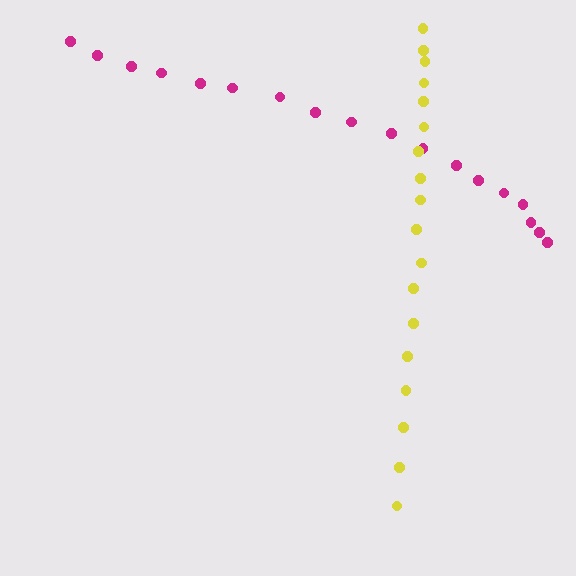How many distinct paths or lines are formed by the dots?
There are 2 distinct paths.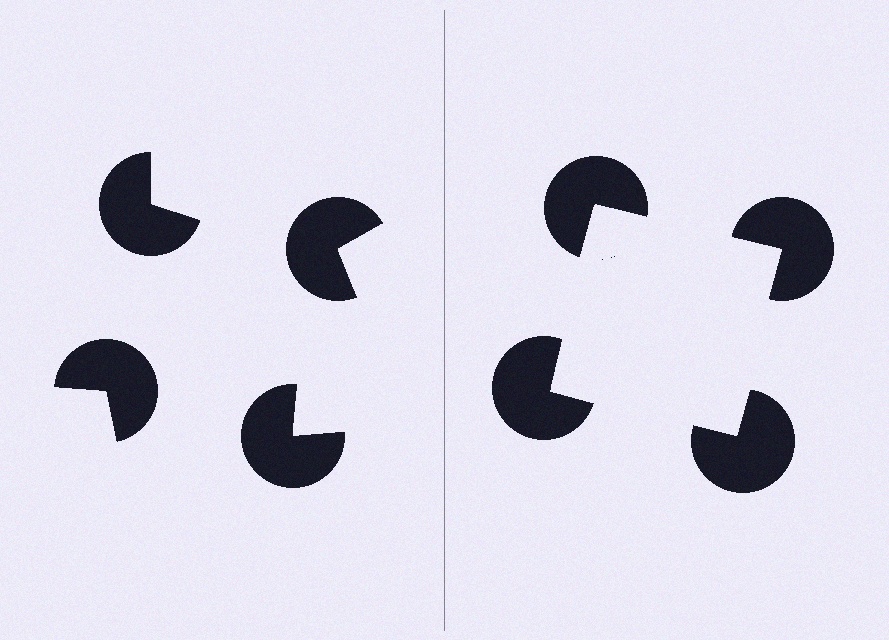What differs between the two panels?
The pac-man discs are positioned identically on both sides; only the wedge orientations differ. On the right they align to a square; on the left they are misaligned.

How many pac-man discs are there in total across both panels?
8 — 4 on each side.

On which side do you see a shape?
An illusory square appears on the right side. On the left side the wedge cuts are rotated, so no coherent shape forms.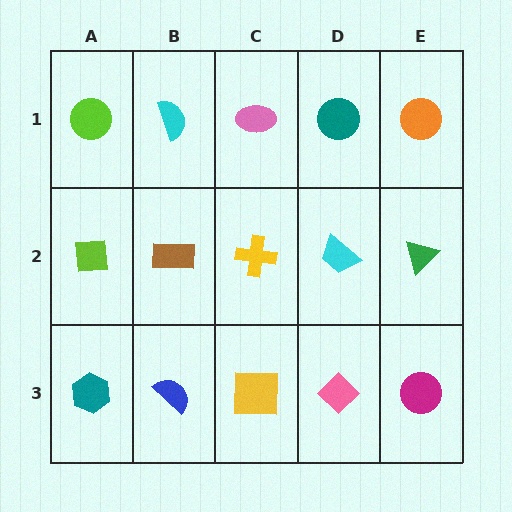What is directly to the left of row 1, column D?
A pink ellipse.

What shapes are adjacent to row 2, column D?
A teal circle (row 1, column D), a pink diamond (row 3, column D), a yellow cross (row 2, column C), a green triangle (row 2, column E).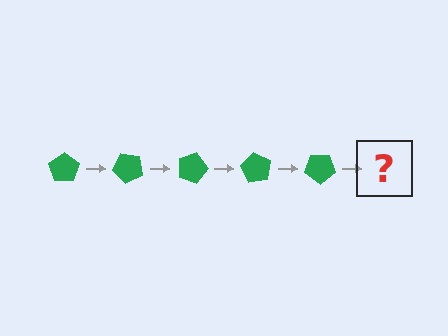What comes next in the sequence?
The next element should be a green pentagon rotated 225 degrees.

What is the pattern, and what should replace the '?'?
The pattern is that the pentagon rotates 45 degrees each step. The '?' should be a green pentagon rotated 225 degrees.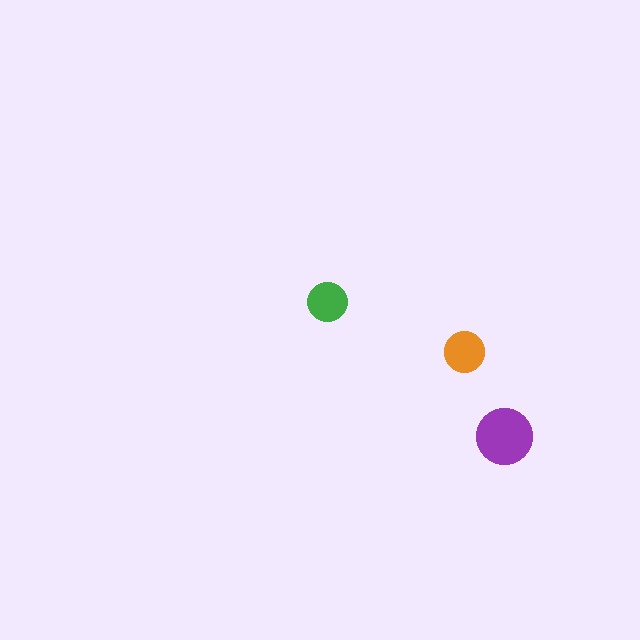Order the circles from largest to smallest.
the purple one, the orange one, the green one.